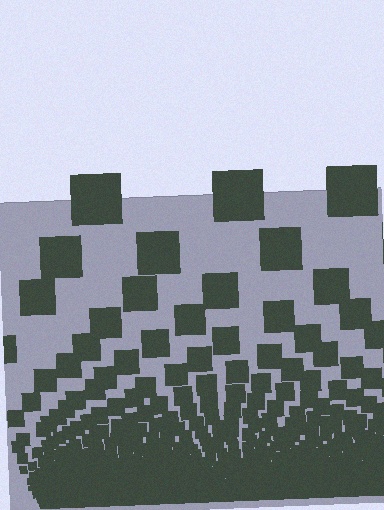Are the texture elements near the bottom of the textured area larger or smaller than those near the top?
Smaller. The gradient is inverted — elements near the bottom are smaller and denser.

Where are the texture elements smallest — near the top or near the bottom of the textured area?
Near the bottom.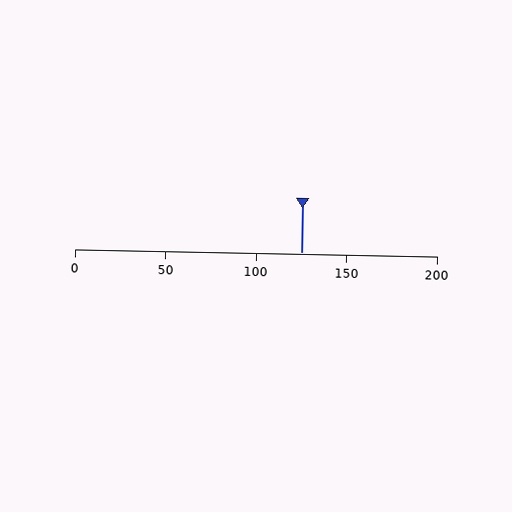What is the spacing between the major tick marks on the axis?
The major ticks are spaced 50 apart.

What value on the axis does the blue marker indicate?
The marker indicates approximately 125.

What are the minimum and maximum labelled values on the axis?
The axis runs from 0 to 200.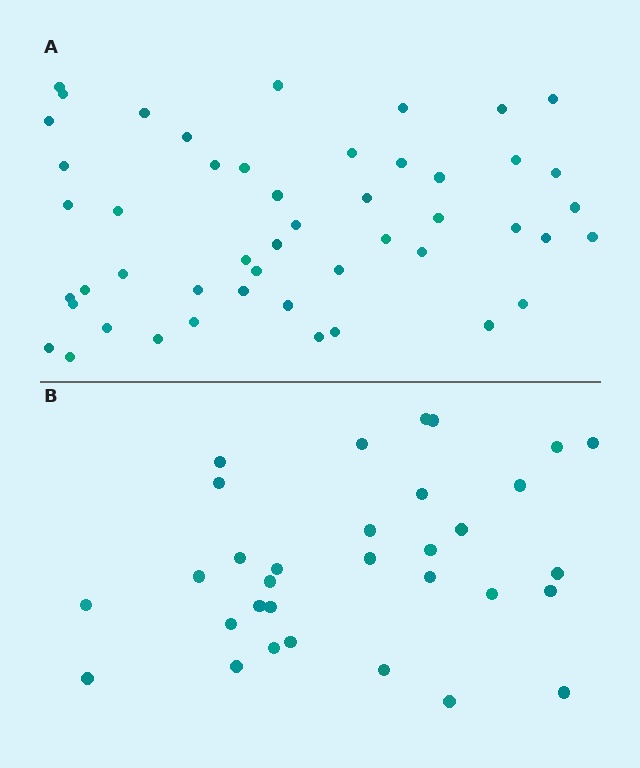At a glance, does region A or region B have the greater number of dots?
Region A (the top region) has more dots.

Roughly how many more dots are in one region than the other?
Region A has approximately 15 more dots than region B.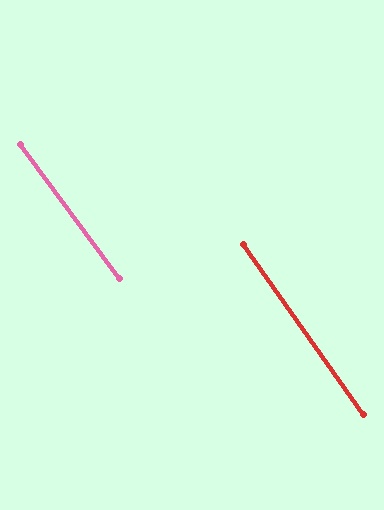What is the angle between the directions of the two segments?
Approximately 1 degree.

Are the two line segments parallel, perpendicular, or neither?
Parallel — their directions differ by only 1.1°.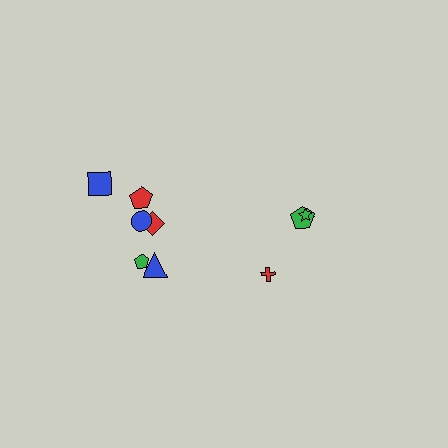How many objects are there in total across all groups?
There are 10 objects.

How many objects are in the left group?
There are 6 objects.